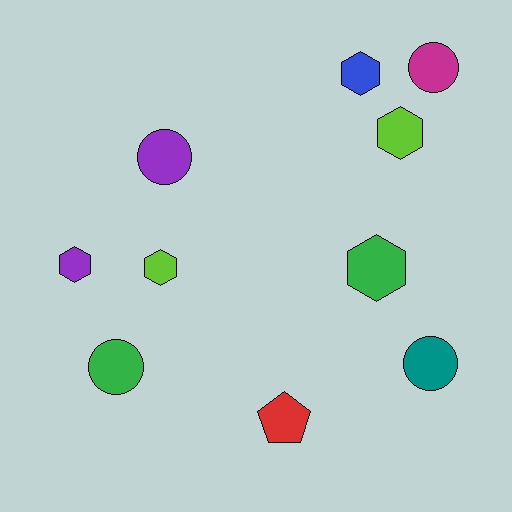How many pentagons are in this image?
There is 1 pentagon.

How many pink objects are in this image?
There are no pink objects.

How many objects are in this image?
There are 10 objects.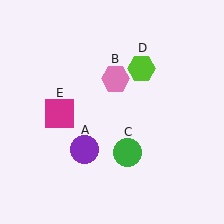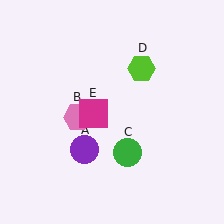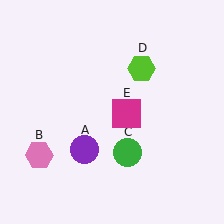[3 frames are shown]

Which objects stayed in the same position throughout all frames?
Purple circle (object A) and green circle (object C) and lime hexagon (object D) remained stationary.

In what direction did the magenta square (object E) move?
The magenta square (object E) moved right.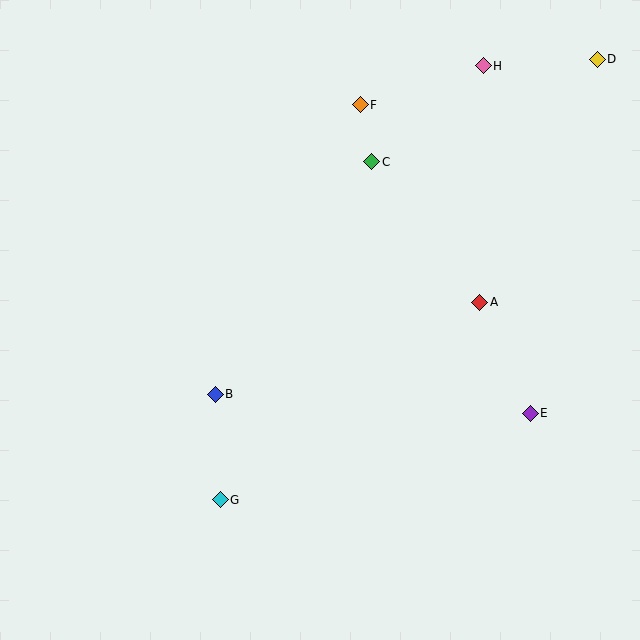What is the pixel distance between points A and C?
The distance between A and C is 177 pixels.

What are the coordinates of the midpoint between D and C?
The midpoint between D and C is at (485, 111).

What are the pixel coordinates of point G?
Point G is at (220, 500).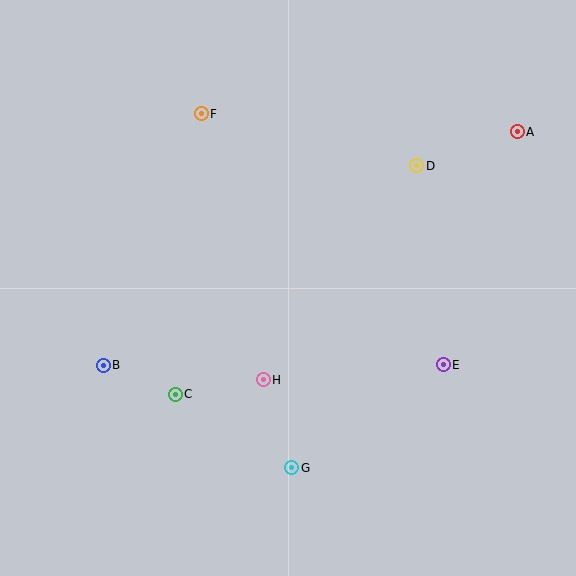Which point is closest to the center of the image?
Point H at (263, 380) is closest to the center.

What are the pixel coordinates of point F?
Point F is at (201, 114).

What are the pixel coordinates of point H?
Point H is at (263, 380).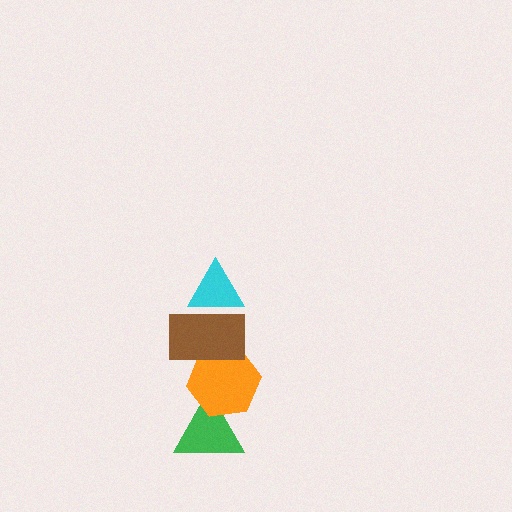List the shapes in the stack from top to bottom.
From top to bottom: the cyan triangle, the brown rectangle, the orange hexagon, the green triangle.